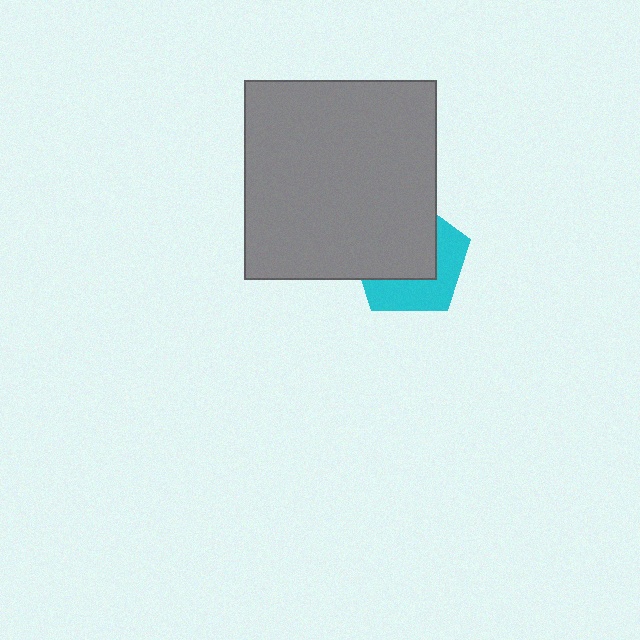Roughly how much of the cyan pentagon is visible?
A small part of it is visible (roughly 43%).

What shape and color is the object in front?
The object in front is a gray rectangle.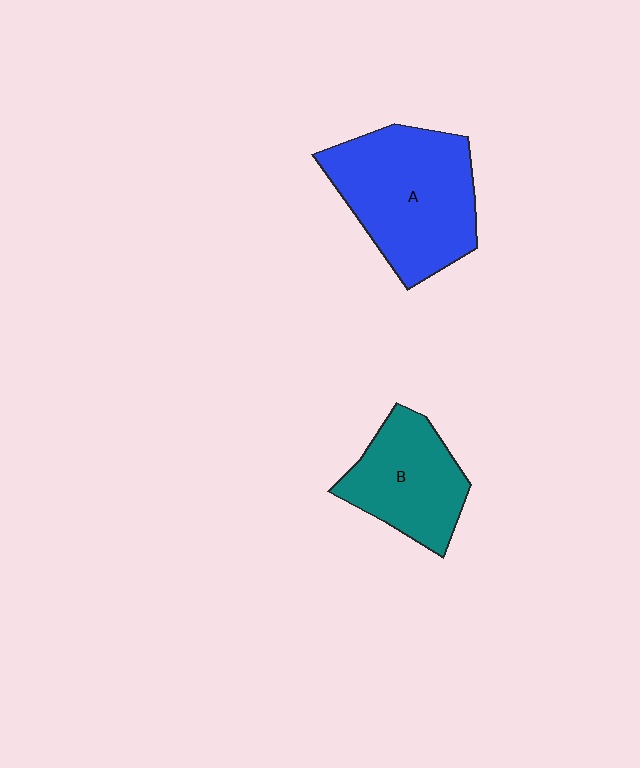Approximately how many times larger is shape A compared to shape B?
Approximately 1.5 times.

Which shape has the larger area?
Shape A (blue).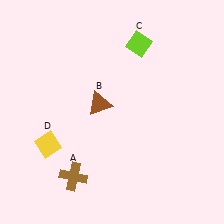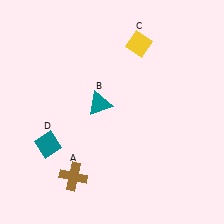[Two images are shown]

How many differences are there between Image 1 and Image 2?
There are 3 differences between the two images.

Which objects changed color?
B changed from brown to teal. C changed from lime to yellow. D changed from yellow to teal.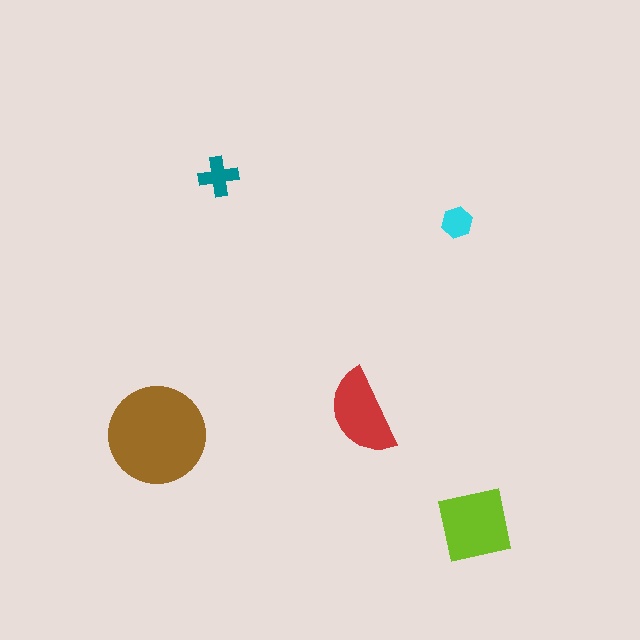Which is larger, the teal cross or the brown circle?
The brown circle.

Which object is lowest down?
The lime square is bottommost.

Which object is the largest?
The brown circle.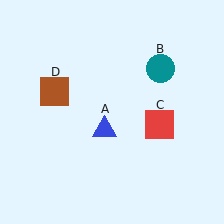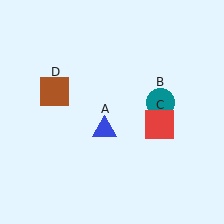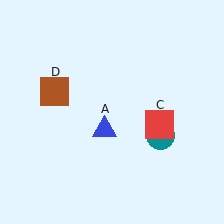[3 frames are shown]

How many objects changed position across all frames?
1 object changed position: teal circle (object B).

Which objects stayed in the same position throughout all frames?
Blue triangle (object A) and red square (object C) and brown square (object D) remained stationary.